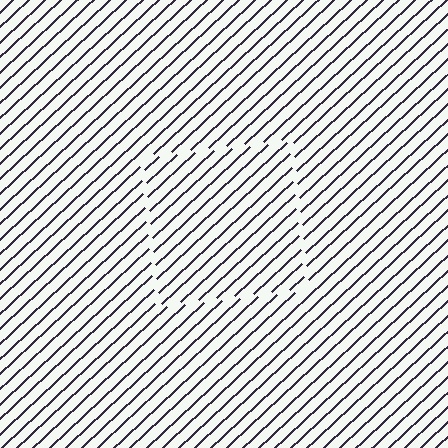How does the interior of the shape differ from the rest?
The interior of the shape contains the same grating, shifted by half a period — the contour is defined by the phase discontinuity where line-ends from the inner and outer gratings abut.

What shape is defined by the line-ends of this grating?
An illusory square. The interior of the shape contains the same grating, shifted by half a period — the contour is defined by the phase discontinuity where line-ends from the inner and outer gratings abut.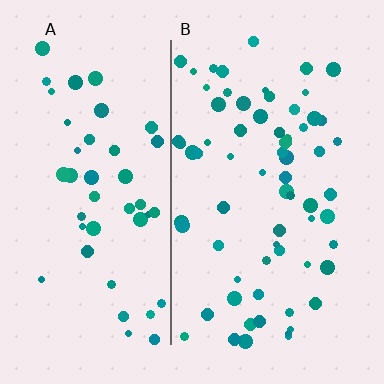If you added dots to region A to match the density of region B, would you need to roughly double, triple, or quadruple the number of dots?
Approximately double.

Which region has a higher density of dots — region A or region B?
B (the right).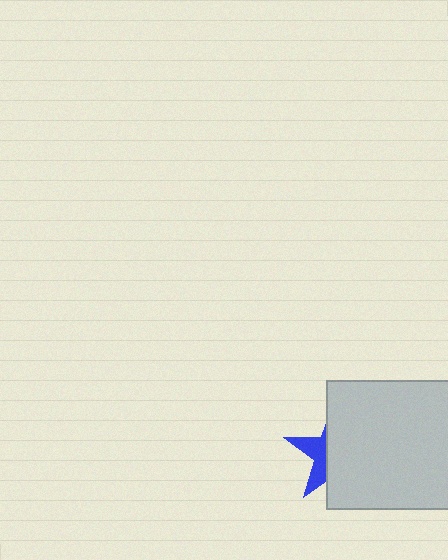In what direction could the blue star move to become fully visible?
The blue star could move left. That would shift it out from behind the light gray square entirely.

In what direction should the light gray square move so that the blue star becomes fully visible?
The light gray square should move right. That is the shortest direction to clear the overlap and leave the blue star fully visible.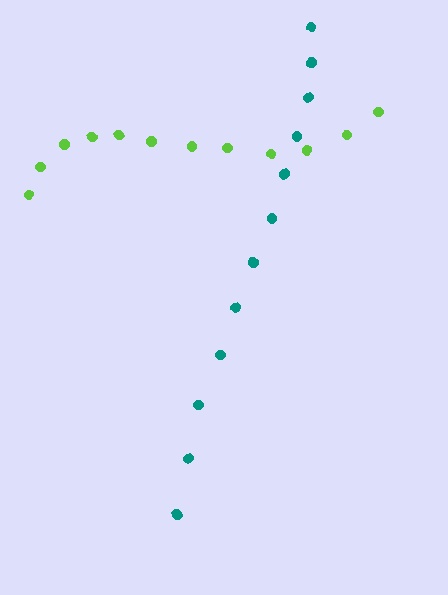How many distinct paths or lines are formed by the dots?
There are 2 distinct paths.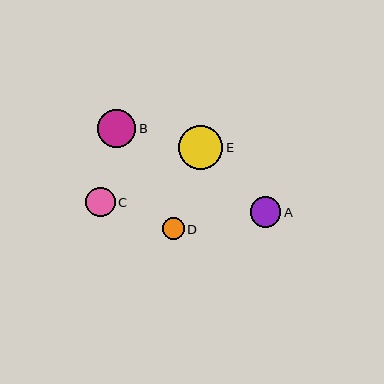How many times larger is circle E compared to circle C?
Circle E is approximately 1.5 times the size of circle C.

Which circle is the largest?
Circle E is the largest with a size of approximately 45 pixels.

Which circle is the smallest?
Circle D is the smallest with a size of approximately 21 pixels.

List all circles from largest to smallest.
From largest to smallest: E, B, A, C, D.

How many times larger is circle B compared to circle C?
Circle B is approximately 1.3 times the size of circle C.